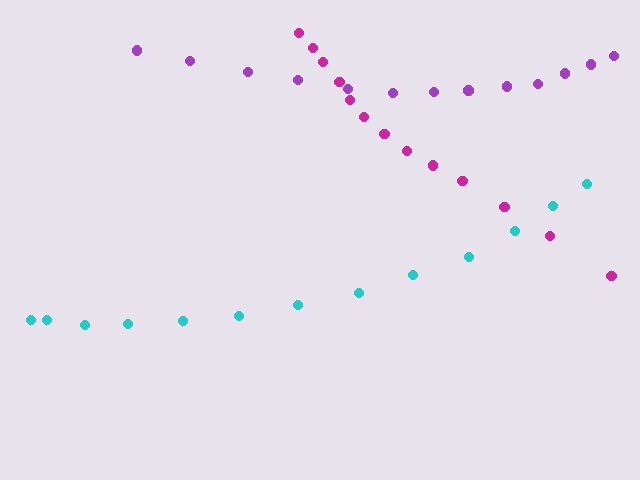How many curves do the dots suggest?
There are 3 distinct paths.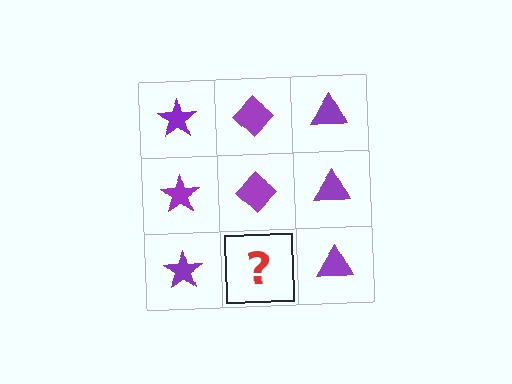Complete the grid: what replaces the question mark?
The question mark should be replaced with a purple diamond.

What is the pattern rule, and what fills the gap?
The rule is that each column has a consistent shape. The gap should be filled with a purple diamond.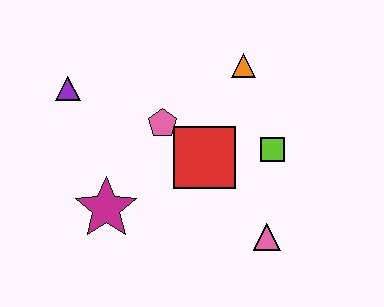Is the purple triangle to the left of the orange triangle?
Yes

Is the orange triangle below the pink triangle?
No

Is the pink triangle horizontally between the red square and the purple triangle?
No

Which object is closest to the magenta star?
The pink pentagon is closest to the magenta star.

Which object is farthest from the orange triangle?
The magenta star is farthest from the orange triangle.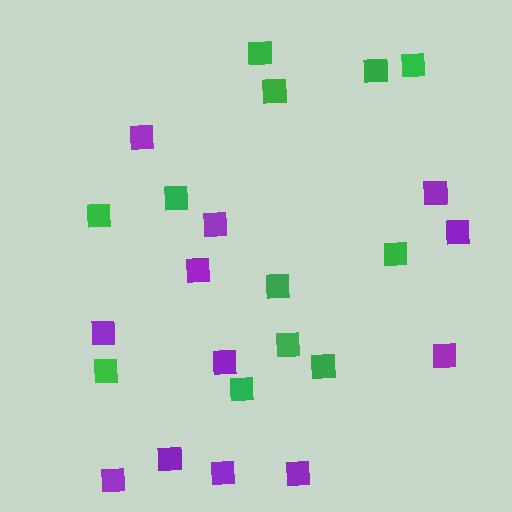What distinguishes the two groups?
There are 2 groups: one group of purple squares (12) and one group of green squares (12).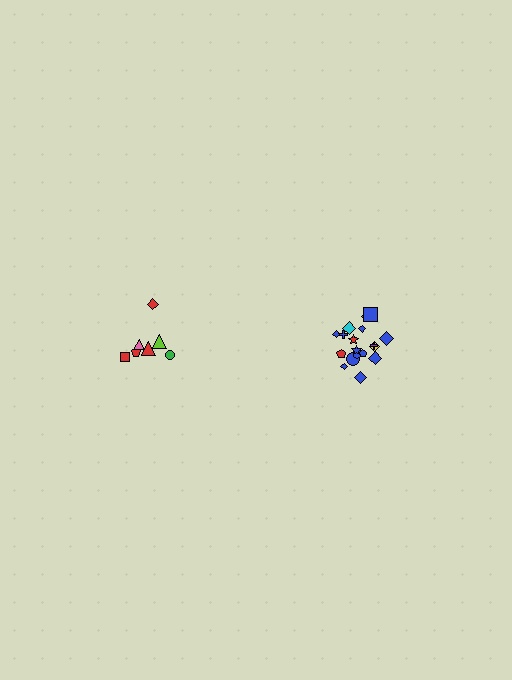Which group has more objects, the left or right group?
The right group.